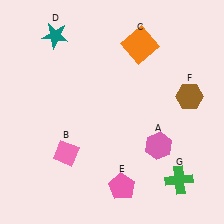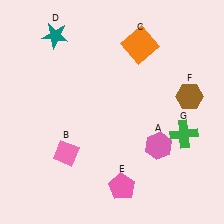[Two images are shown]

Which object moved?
The green cross (G) moved up.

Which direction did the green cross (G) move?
The green cross (G) moved up.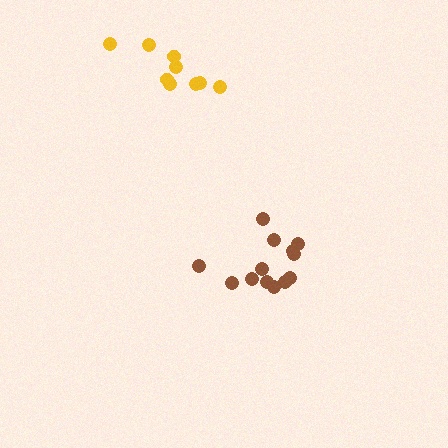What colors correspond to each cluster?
The clusters are colored: yellow, brown.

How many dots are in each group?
Group 1: 9 dots, Group 2: 13 dots (22 total).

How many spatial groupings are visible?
There are 2 spatial groupings.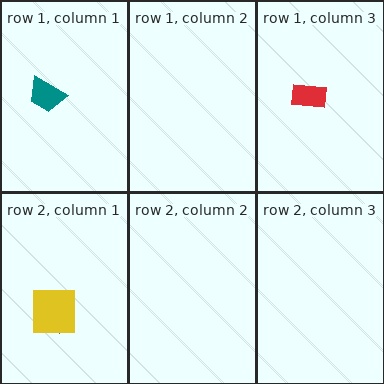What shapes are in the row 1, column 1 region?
The teal trapezoid.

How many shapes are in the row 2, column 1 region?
2.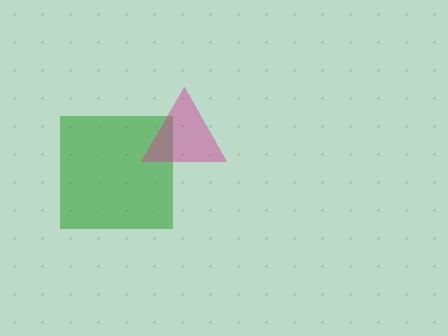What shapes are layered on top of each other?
The layered shapes are: a green square, a magenta triangle.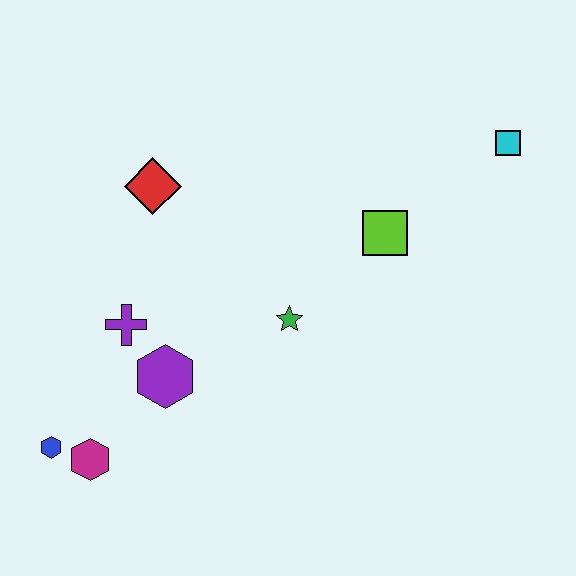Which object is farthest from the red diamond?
The cyan square is farthest from the red diamond.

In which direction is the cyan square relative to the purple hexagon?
The cyan square is to the right of the purple hexagon.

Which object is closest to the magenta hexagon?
The blue hexagon is closest to the magenta hexagon.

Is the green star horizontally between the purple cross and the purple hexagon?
No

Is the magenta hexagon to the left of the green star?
Yes